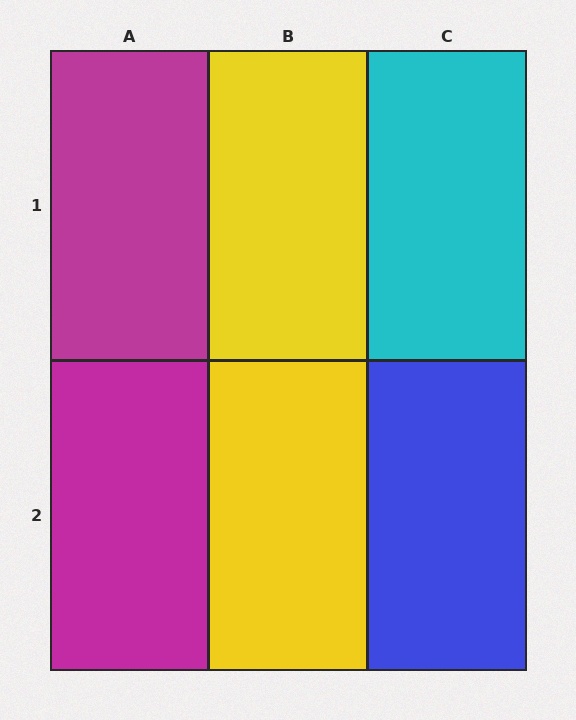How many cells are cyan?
1 cell is cyan.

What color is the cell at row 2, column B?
Yellow.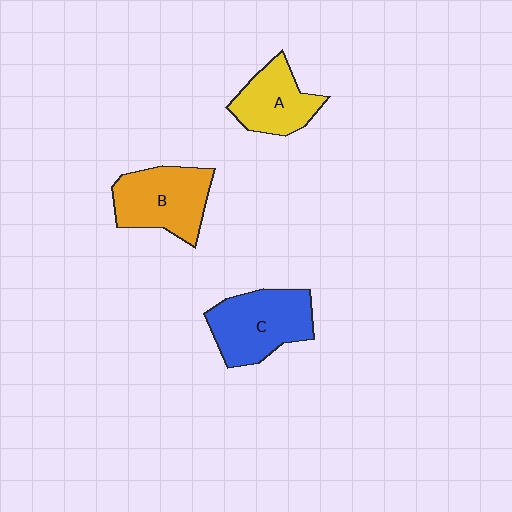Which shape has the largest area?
Shape C (blue).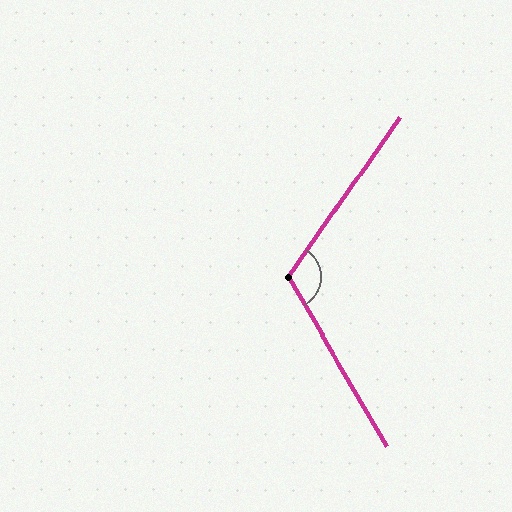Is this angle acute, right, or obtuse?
It is obtuse.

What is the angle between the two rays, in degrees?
Approximately 115 degrees.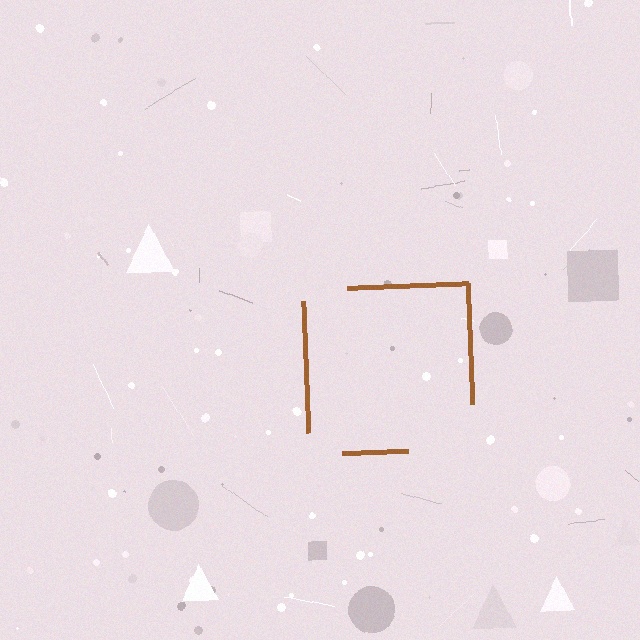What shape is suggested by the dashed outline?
The dashed outline suggests a square.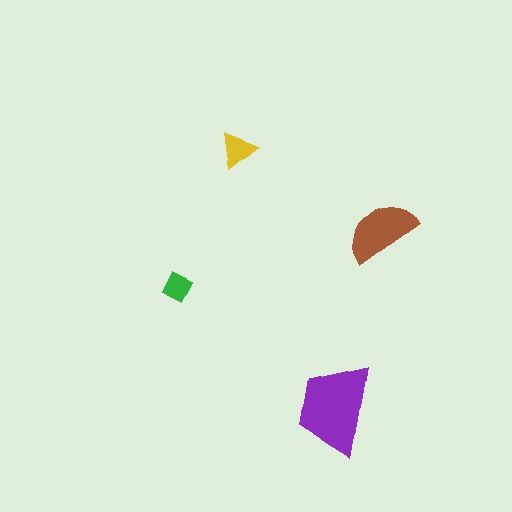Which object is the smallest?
The green diamond.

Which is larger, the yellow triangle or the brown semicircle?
The brown semicircle.